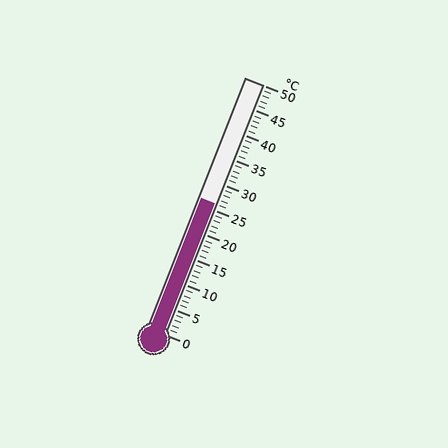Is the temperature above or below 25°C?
The temperature is above 25°C.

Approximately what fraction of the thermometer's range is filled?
The thermometer is filled to approximately 50% of its range.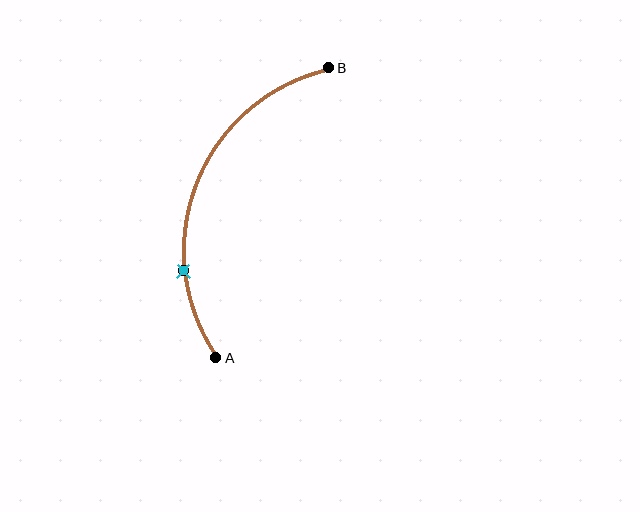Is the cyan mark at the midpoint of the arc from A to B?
No. The cyan mark lies on the arc but is closer to endpoint A. The arc midpoint would be at the point on the curve equidistant along the arc from both A and B.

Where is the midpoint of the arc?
The arc midpoint is the point on the curve farthest from the straight line joining A and B. It sits to the left of that line.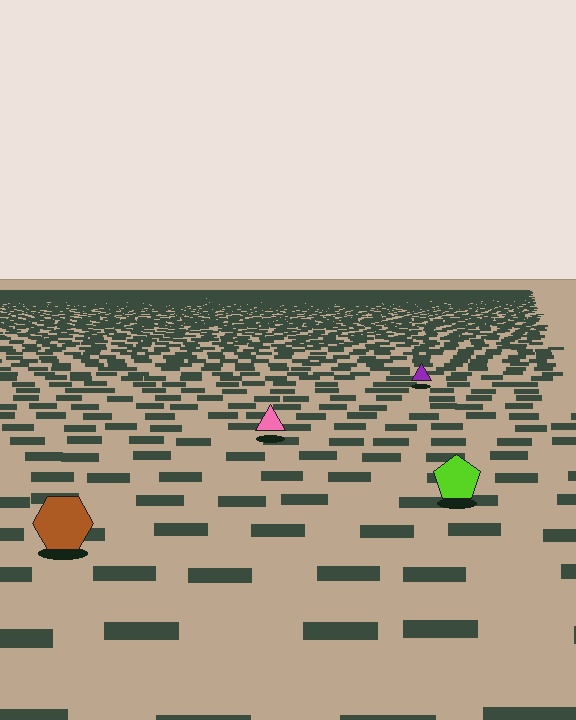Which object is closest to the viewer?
The brown hexagon is closest. The texture marks near it are larger and more spread out.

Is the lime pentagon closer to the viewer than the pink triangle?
Yes. The lime pentagon is closer — you can tell from the texture gradient: the ground texture is coarser near it.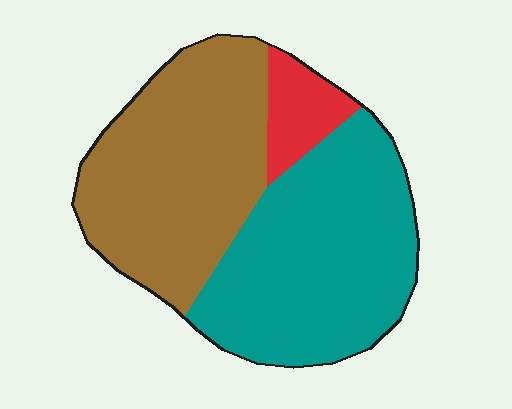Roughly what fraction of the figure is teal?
Teal takes up about one half (1/2) of the figure.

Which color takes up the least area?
Red, at roughly 10%.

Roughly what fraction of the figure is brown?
Brown takes up between a quarter and a half of the figure.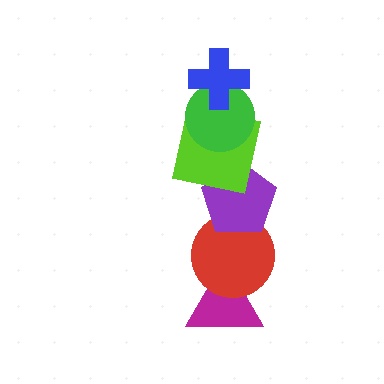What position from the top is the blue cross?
The blue cross is 1st from the top.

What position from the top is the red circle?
The red circle is 5th from the top.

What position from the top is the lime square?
The lime square is 3rd from the top.